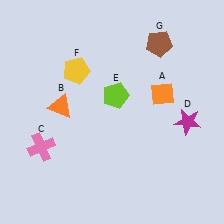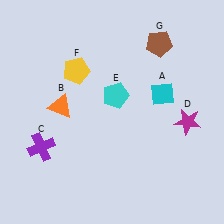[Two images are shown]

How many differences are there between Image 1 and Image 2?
There are 3 differences between the two images.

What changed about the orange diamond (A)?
In Image 1, A is orange. In Image 2, it changed to cyan.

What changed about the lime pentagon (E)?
In Image 1, E is lime. In Image 2, it changed to cyan.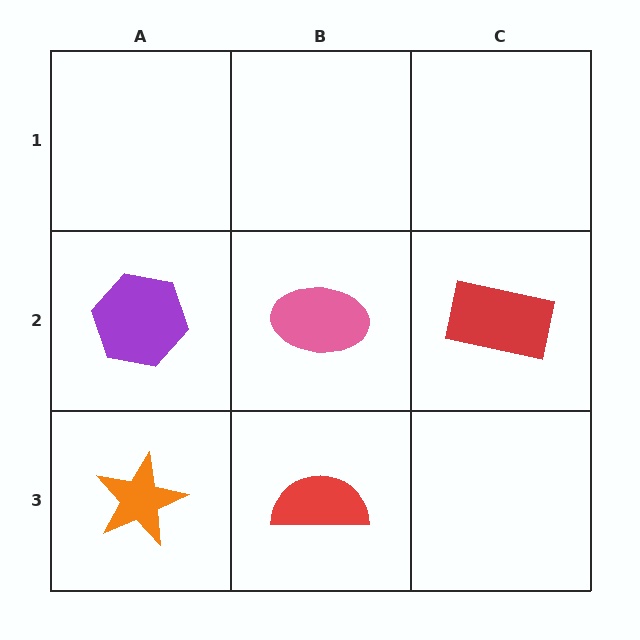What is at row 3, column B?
A red semicircle.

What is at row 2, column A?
A purple hexagon.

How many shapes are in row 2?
3 shapes.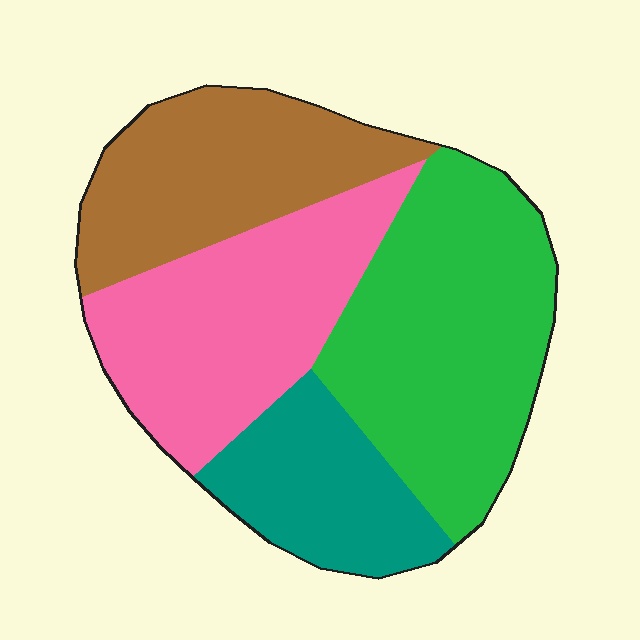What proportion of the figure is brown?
Brown covers about 25% of the figure.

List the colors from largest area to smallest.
From largest to smallest: green, pink, brown, teal.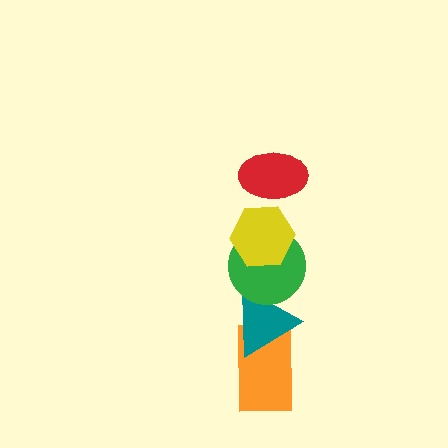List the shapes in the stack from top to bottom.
From top to bottom: the red ellipse, the yellow hexagon, the green circle, the teal triangle, the orange rectangle.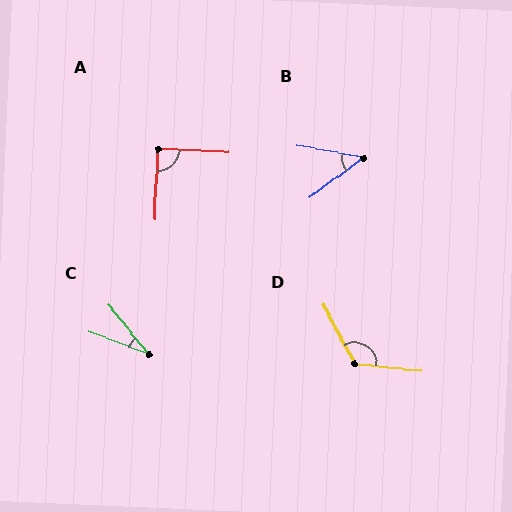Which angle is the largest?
D, at approximately 124 degrees.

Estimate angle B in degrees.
Approximately 47 degrees.